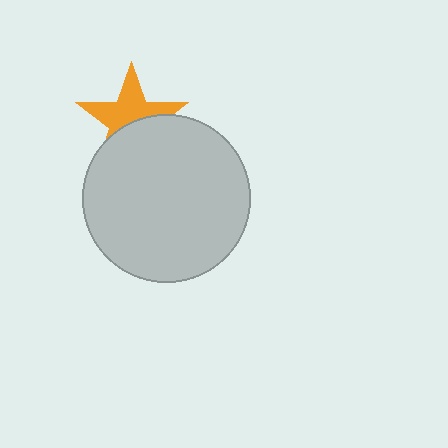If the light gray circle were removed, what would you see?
You would see the complete orange star.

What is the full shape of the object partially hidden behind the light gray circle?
The partially hidden object is an orange star.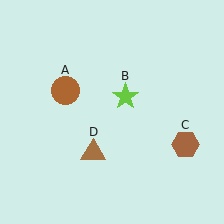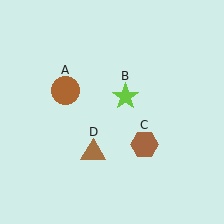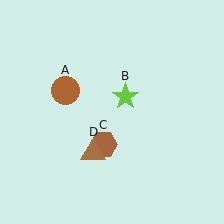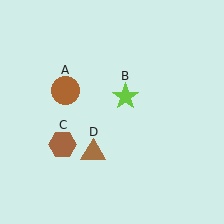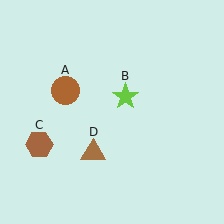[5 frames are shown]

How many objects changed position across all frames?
1 object changed position: brown hexagon (object C).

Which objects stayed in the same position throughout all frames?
Brown circle (object A) and lime star (object B) and brown triangle (object D) remained stationary.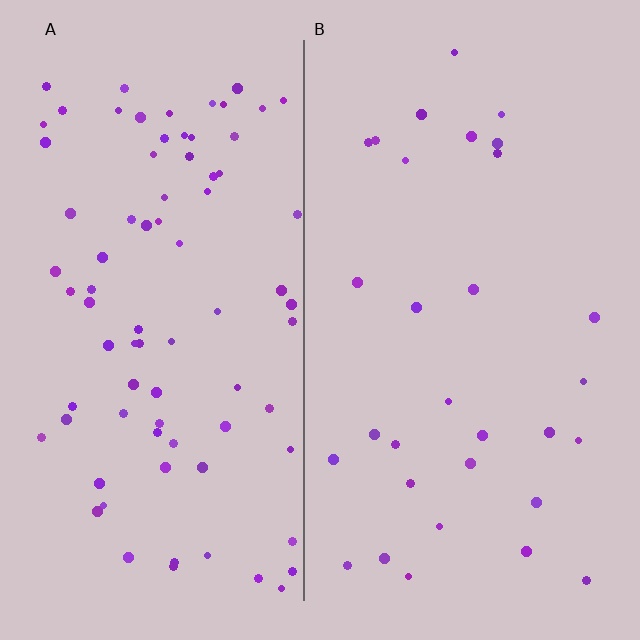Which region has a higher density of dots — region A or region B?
A (the left).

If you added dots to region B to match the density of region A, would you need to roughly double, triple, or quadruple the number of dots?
Approximately triple.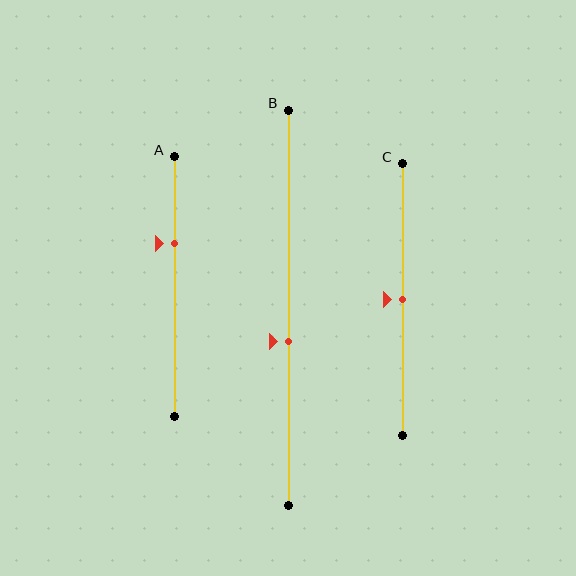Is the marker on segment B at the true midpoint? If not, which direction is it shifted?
No, the marker on segment B is shifted downward by about 9% of the segment length.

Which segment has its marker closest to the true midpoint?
Segment C has its marker closest to the true midpoint.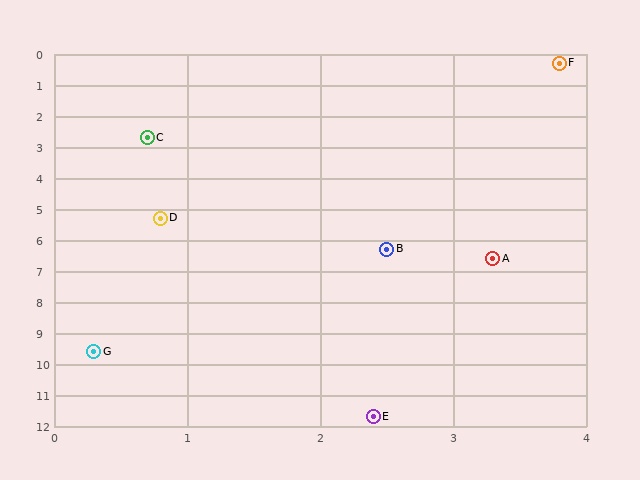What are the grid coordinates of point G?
Point G is at approximately (0.3, 9.6).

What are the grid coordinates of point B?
Point B is at approximately (2.5, 6.3).